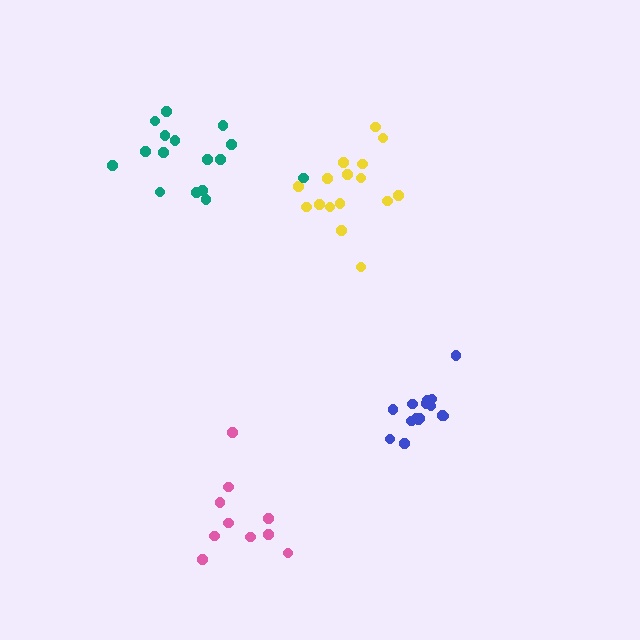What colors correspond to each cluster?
The clusters are colored: yellow, teal, blue, pink.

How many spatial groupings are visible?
There are 4 spatial groupings.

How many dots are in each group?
Group 1: 16 dots, Group 2: 16 dots, Group 3: 15 dots, Group 4: 10 dots (57 total).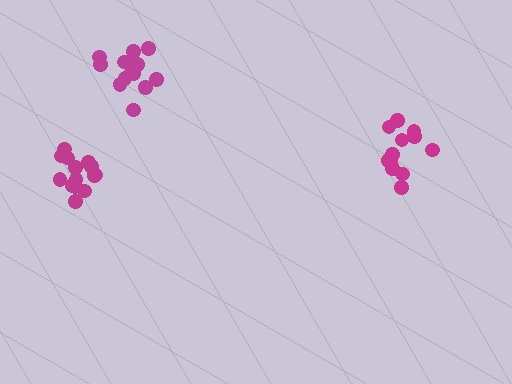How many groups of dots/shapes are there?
There are 3 groups.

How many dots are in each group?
Group 1: 12 dots, Group 2: 14 dots, Group 3: 15 dots (41 total).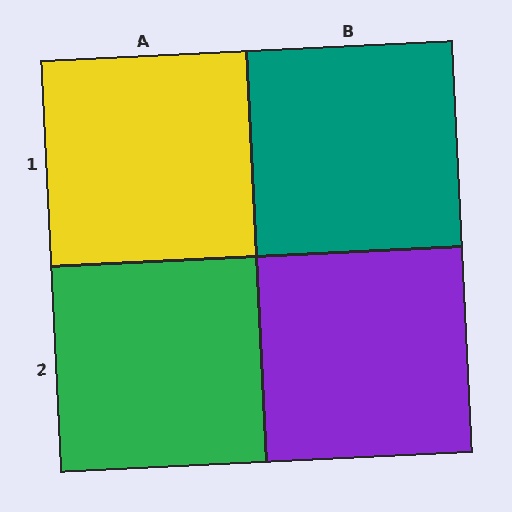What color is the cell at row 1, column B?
Teal.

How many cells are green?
1 cell is green.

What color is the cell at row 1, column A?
Yellow.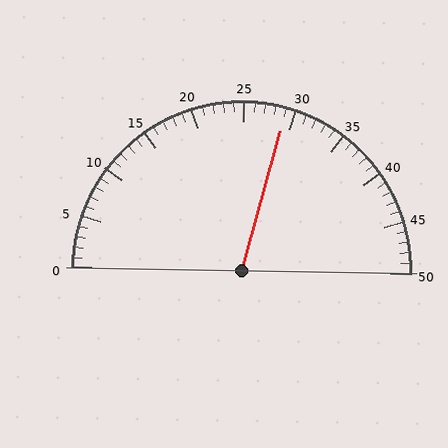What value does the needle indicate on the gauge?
The needle indicates approximately 29.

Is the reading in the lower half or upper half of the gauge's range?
The reading is in the upper half of the range (0 to 50).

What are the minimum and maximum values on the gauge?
The gauge ranges from 0 to 50.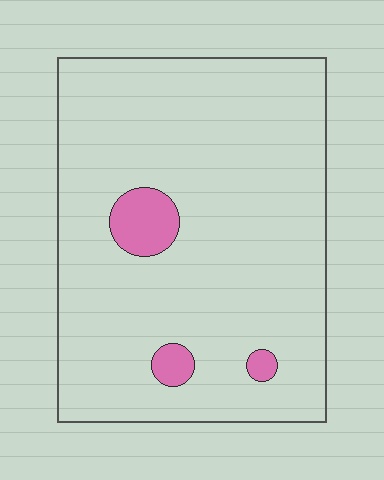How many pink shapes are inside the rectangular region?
3.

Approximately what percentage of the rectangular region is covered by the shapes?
Approximately 5%.